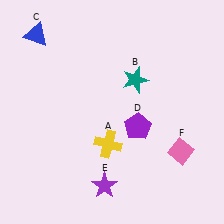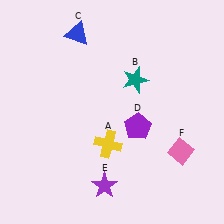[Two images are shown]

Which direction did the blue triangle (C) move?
The blue triangle (C) moved right.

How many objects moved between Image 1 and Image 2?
1 object moved between the two images.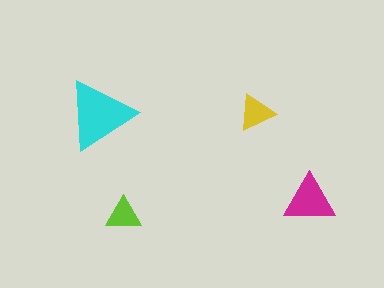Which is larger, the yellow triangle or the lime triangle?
The yellow one.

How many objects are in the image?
There are 4 objects in the image.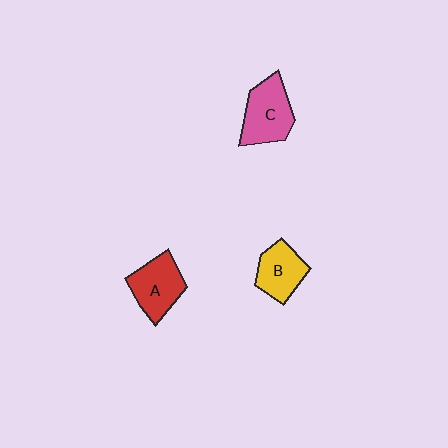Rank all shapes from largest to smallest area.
From largest to smallest: C (pink), A (red), B (yellow).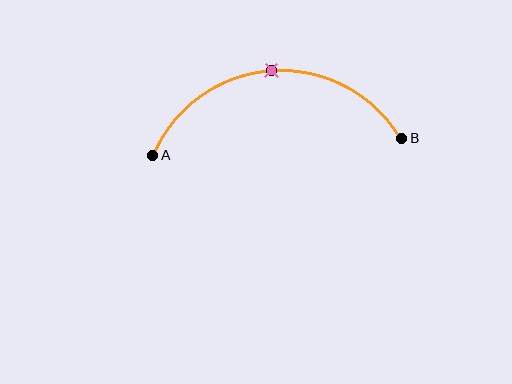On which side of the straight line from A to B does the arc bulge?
The arc bulges above the straight line connecting A and B.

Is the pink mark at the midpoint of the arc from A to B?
Yes. The pink mark lies on the arc at equal arc-length from both A and B — it is the arc midpoint.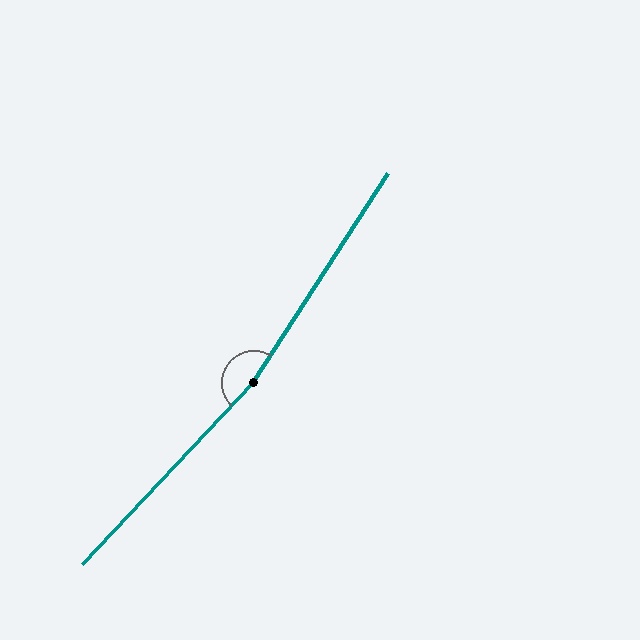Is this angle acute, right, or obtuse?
It is obtuse.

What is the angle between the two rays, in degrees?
Approximately 169 degrees.